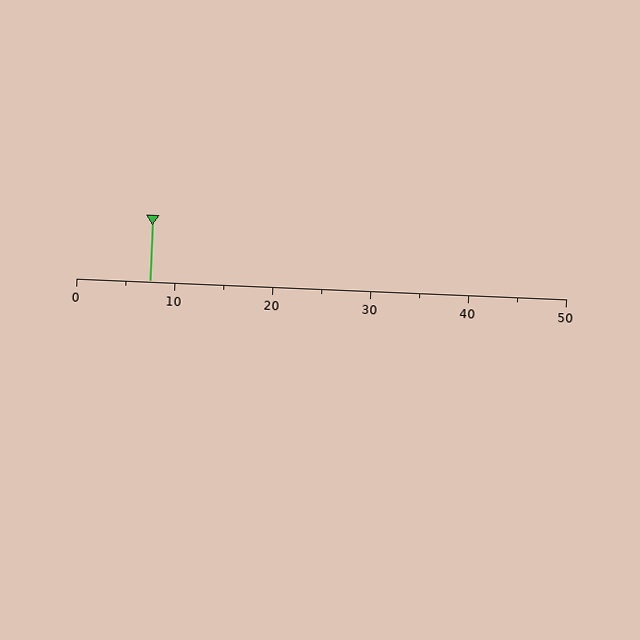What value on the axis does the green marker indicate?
The marker indicates approximately 7.5.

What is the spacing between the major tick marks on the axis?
The major ticks are spaced 10 apart.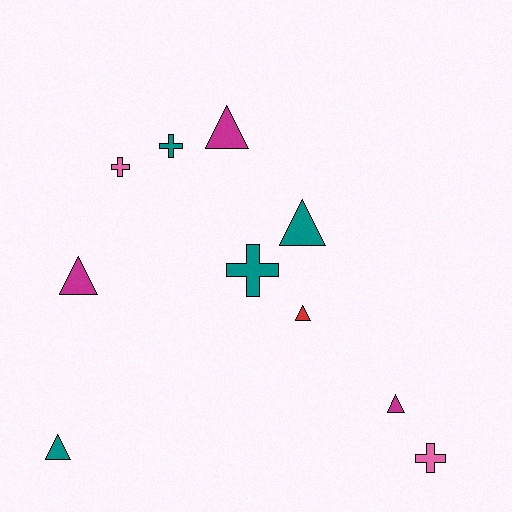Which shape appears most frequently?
Triangle, with 6 objects.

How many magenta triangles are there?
There are 3 magenta triangles.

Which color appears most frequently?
Teal, with 4 objects.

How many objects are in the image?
There are 10 objects.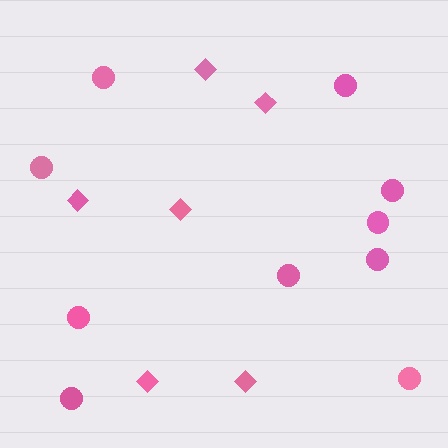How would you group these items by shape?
There are 2 groups: one group of circles (10) and one group of diamonds (6).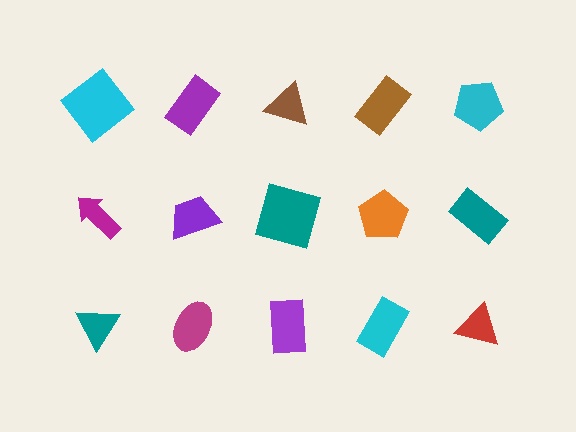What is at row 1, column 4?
A brown rectangle.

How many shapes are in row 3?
5 shapes.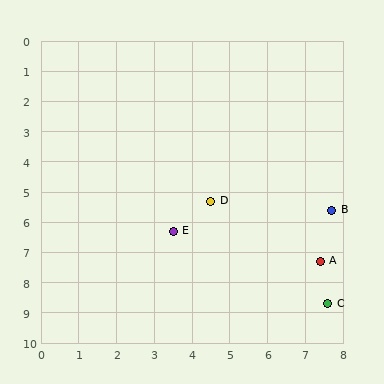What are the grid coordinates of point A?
Point A is at approximately (7.4, 7.3).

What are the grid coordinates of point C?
Point C is at approximately (7.6, 8.7).